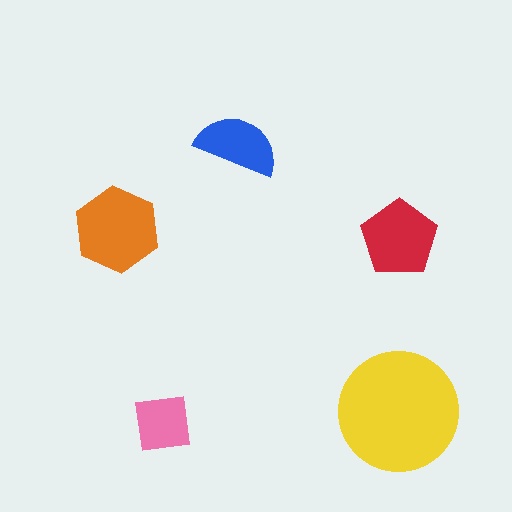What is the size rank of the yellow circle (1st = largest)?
1st.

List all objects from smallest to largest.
The pink square, the blue semicircle, the red pentagon, the orange hexagon, the yellow circle.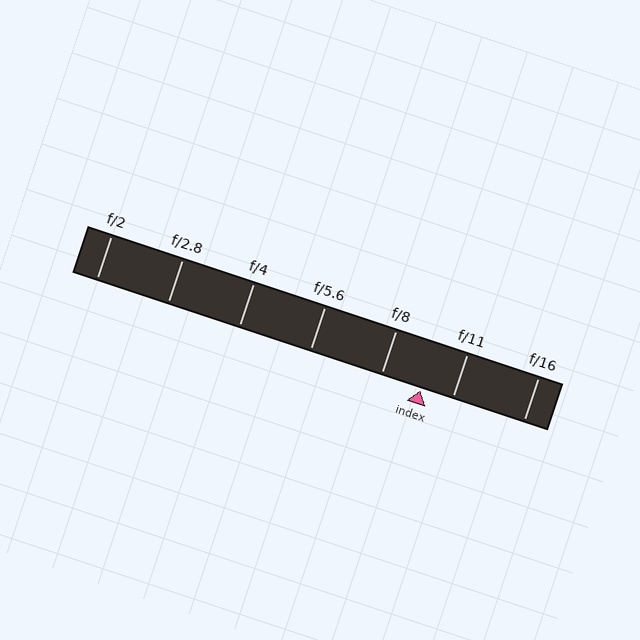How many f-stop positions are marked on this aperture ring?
There are 7 f-stop positions marked.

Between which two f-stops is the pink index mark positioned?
The index mark is between f/8 and f/11.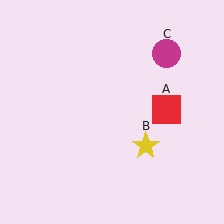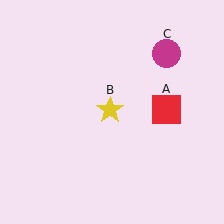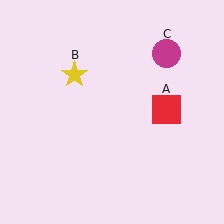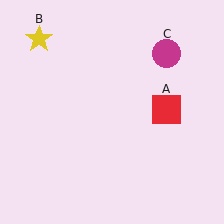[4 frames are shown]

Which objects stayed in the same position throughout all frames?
Red square (object A) and magenta circle (object C) remained stationary.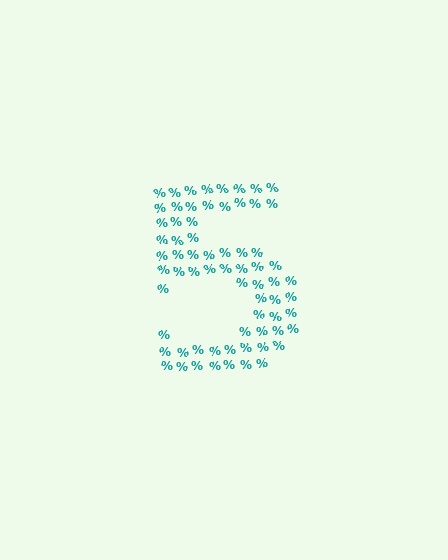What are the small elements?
The small elements are percent signs.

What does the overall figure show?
The overall figure shows the digit 5.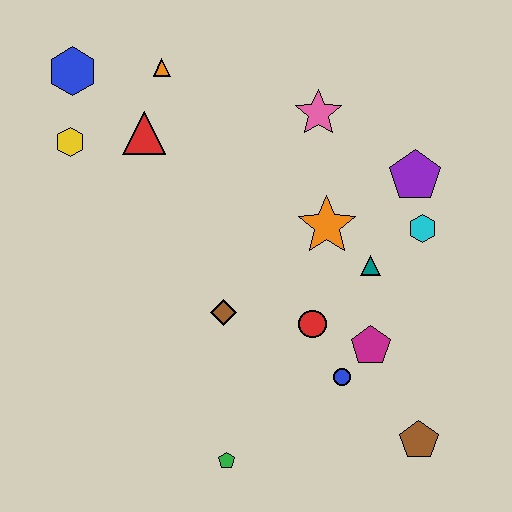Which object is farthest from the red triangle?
The brown pentagon is farthest from the red triangle.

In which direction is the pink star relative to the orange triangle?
The pink star is to the right of the orange triangle.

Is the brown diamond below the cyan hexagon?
Yes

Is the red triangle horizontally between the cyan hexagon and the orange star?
No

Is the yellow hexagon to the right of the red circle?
No